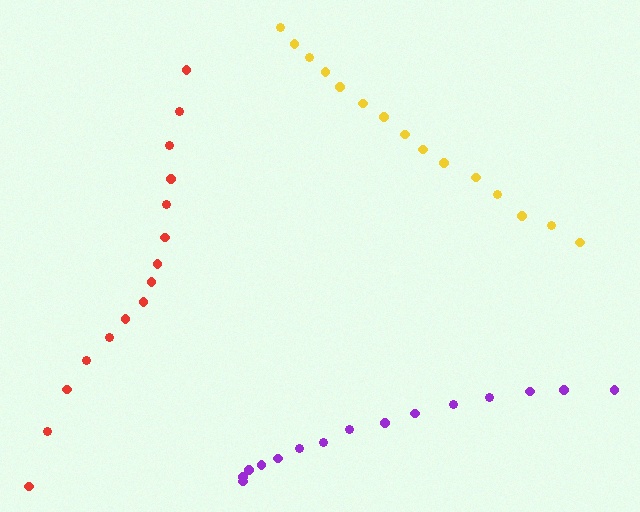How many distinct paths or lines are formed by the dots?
There are 3 distinct paths.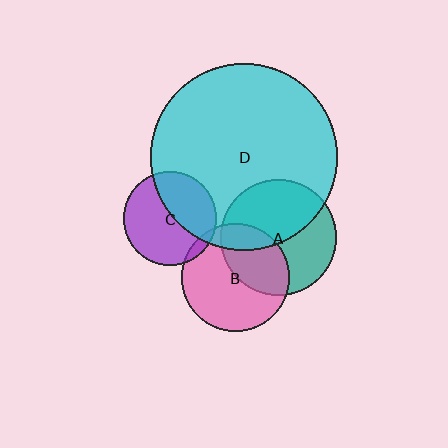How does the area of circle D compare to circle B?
Approximately 3.0 times.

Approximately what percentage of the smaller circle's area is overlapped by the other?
Approximately 40%.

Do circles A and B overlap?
Yes.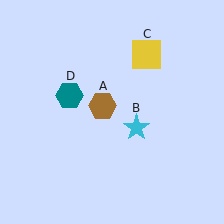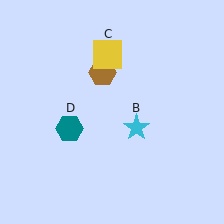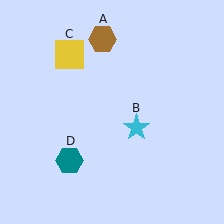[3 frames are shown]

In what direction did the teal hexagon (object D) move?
The teal hexagon (object D) moved down.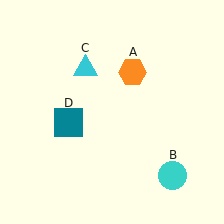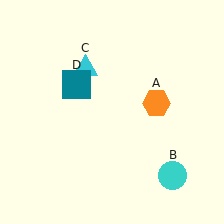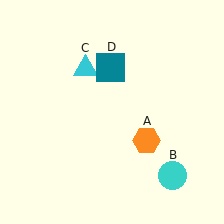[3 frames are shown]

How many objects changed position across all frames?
2 objects changed position: orange hexagon (object A), teal square (object D).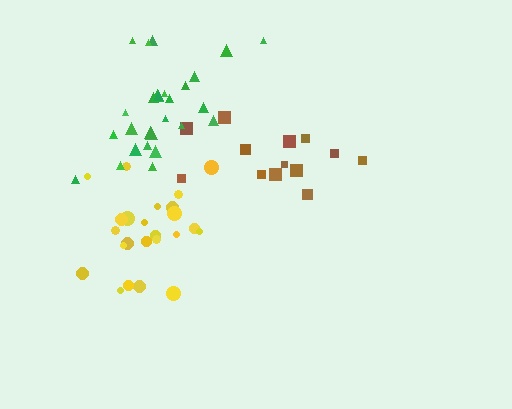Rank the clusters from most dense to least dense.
green, yellow, brown.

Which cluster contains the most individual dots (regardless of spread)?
Green (27).